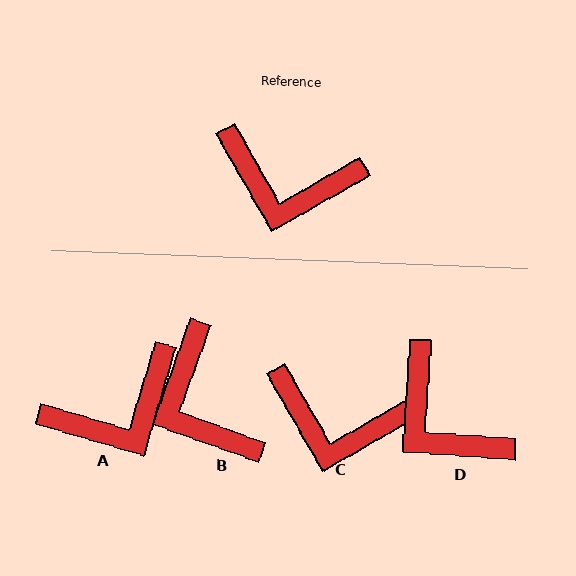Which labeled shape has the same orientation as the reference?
C.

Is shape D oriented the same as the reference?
No, it is off by about 34 degrees.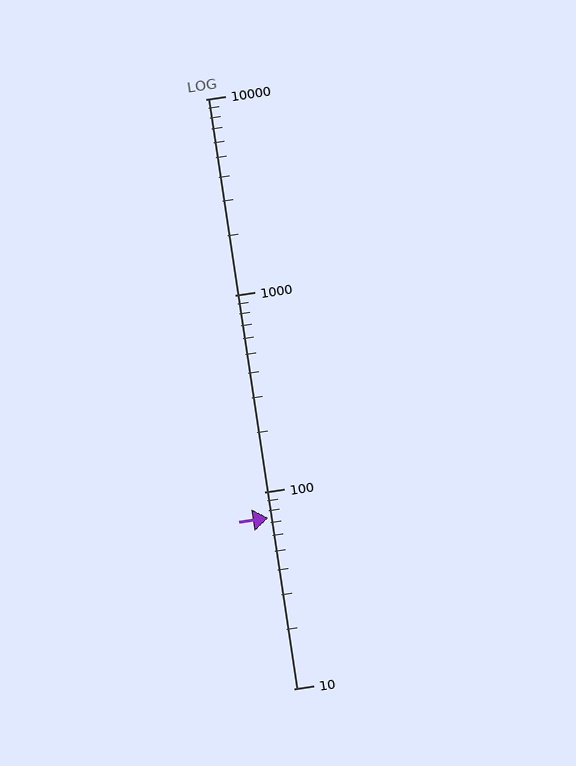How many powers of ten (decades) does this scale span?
The scale spans 3 decades, from 10 to 10000.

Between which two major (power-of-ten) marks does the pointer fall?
The pointer is between 10 and 100.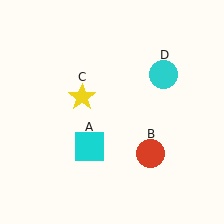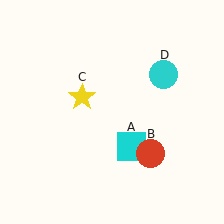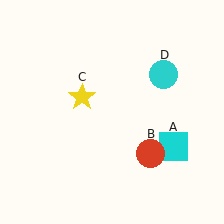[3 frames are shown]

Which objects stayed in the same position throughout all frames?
Red circle (object B) and yellow star (object C) and cyan circle (object D) remained stationary.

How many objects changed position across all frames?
1 object changed position: cyan square (object A).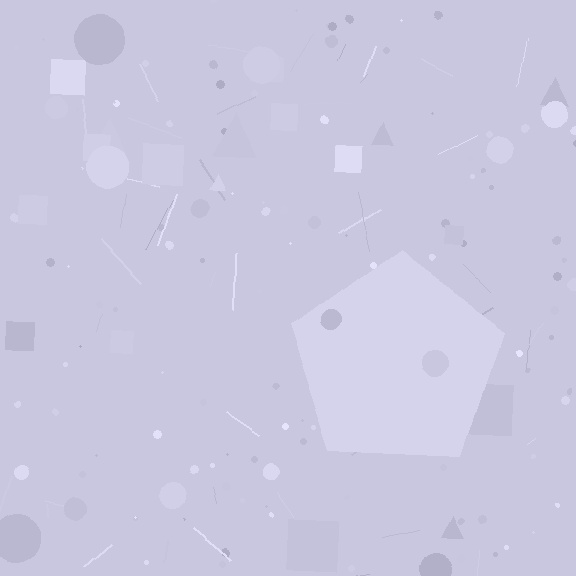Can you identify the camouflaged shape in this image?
The camouflaged shape is a pentagon.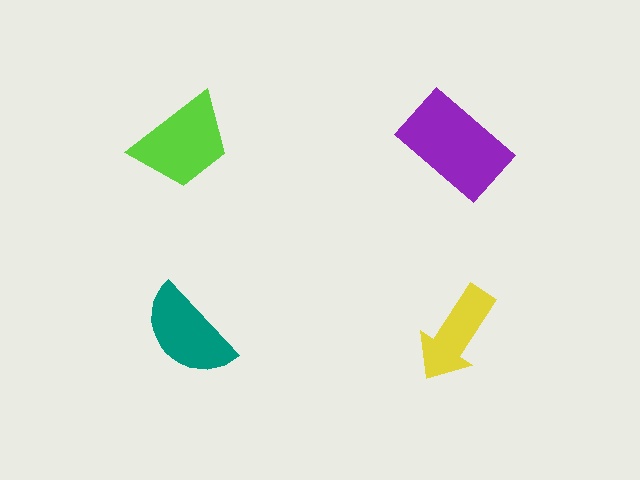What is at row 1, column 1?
A lime trapezoid.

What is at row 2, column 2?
A yellow arrow.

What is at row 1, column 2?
A purple rectangle.